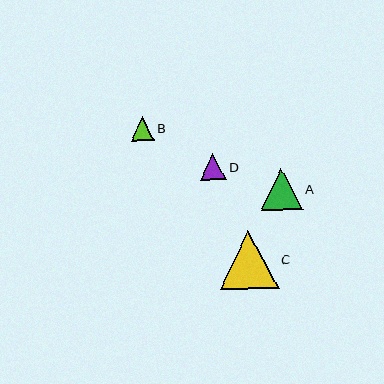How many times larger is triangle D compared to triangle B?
Triangle D is approximately 1.1 times the size of triangle B.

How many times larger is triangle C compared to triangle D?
Triangle C is approximately 2.3 times the size of triangle D.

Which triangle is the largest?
Triangle C is the largest with a size of approximately 59 pixels.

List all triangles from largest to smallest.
From largest to smallest: C, A, D, B.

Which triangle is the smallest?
Triangle B is the smallest with a size of approximately 23 pixels.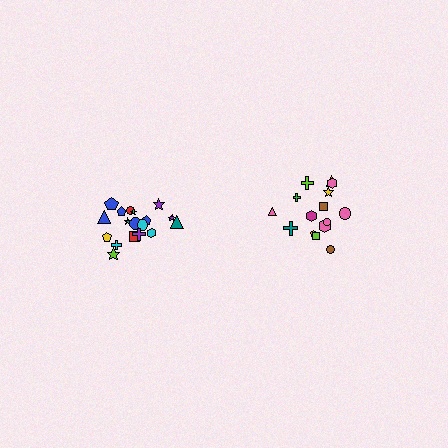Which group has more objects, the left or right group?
The left group.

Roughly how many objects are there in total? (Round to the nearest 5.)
Roughly 35 objects in total.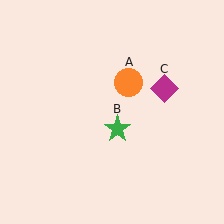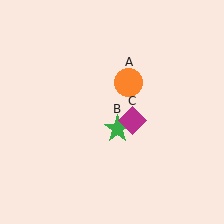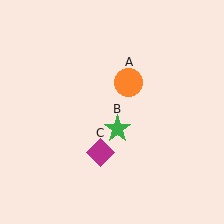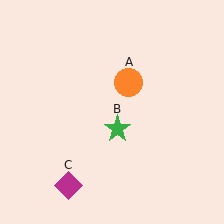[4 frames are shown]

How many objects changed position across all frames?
1 object changed position: magenta diamond (object C).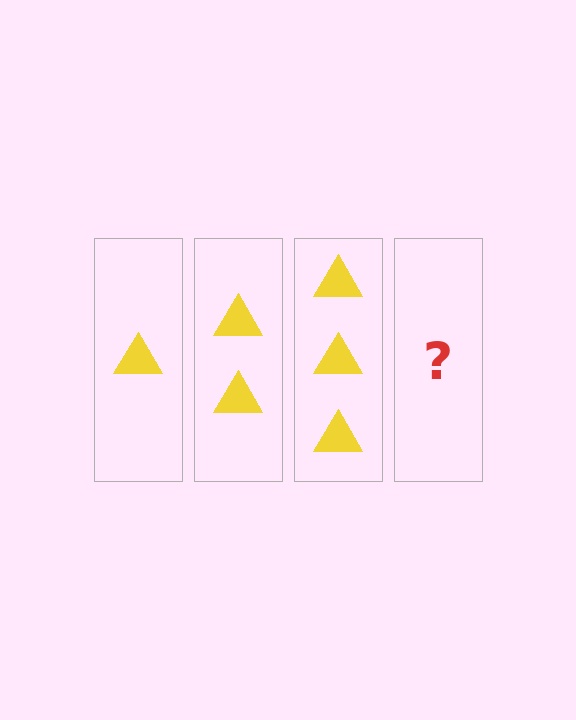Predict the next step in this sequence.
The next step is 4 triangles.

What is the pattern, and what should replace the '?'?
The pattern is that each step adds one more triangle. The '?' should be 4 triangles.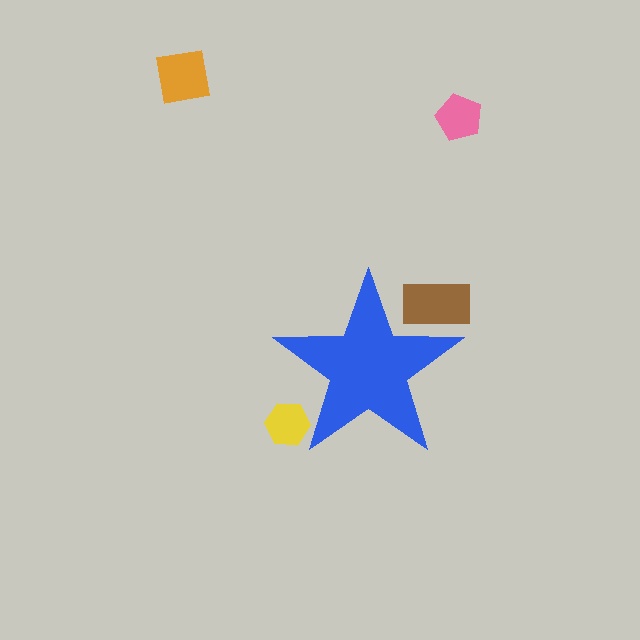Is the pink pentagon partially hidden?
No, the pink pentagon is fully visible.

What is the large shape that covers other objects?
A blue star.